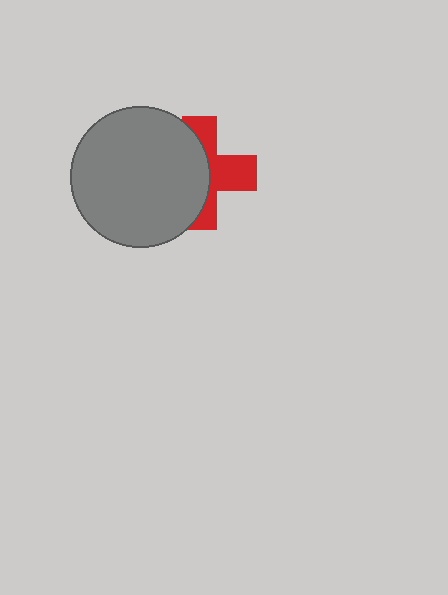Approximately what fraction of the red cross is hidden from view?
Roughly 55% of the red cross is hidden behind the gray circle.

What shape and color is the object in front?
The object in front is a gray circle.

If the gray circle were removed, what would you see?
You would see the complete red cross.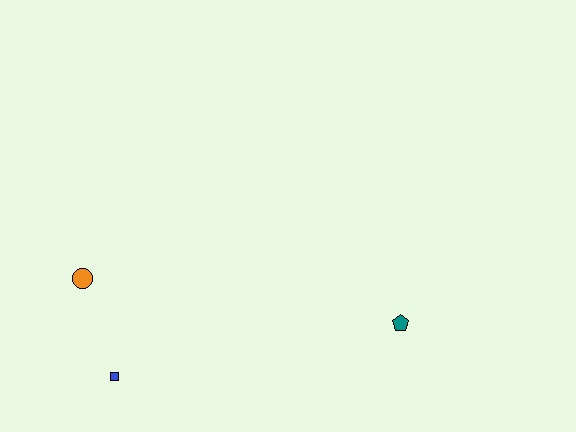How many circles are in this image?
There is 1 circle.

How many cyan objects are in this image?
There are no cyan objects.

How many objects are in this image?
There are 3 objects.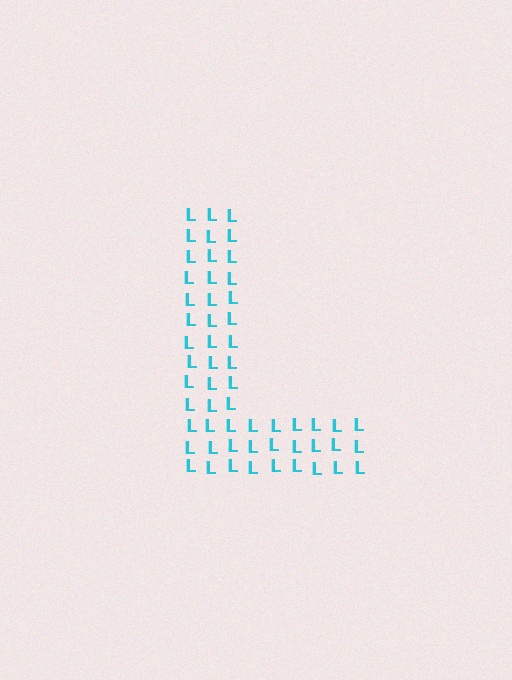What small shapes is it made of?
It is made of small letter L's.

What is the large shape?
The large shape is the letter L.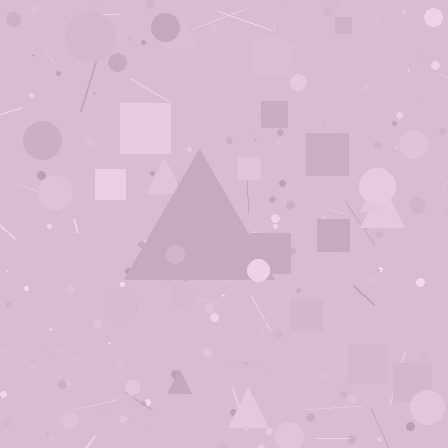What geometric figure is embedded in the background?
A triangle is embedded in the background.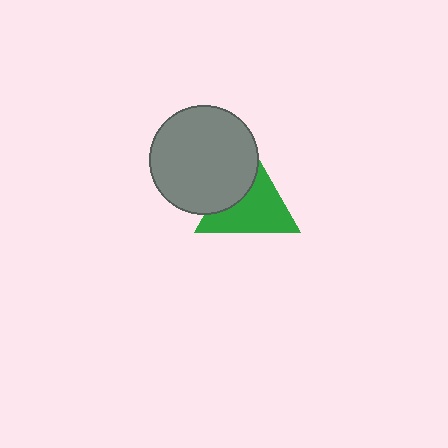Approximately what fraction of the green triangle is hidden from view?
Roughly 35% of the green triangle is hidden behind the gray circle.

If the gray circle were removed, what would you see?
You would see the complete green triangle.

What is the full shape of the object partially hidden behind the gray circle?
The partially hidden object is a green triangle.